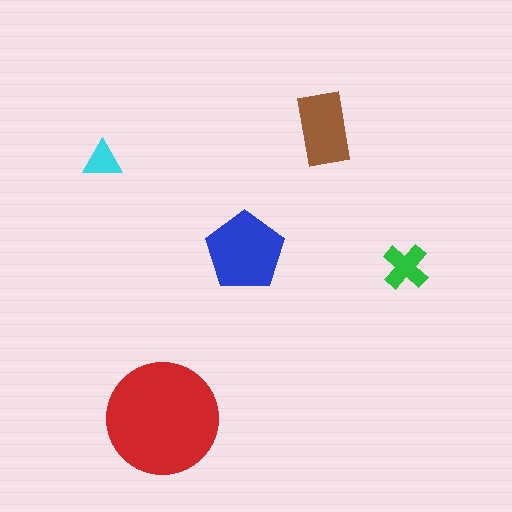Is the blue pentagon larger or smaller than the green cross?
Larger.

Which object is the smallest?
The cyan triangle.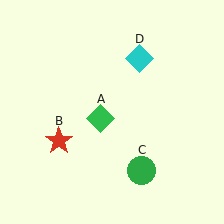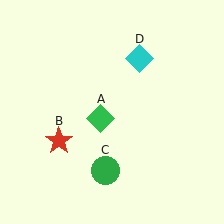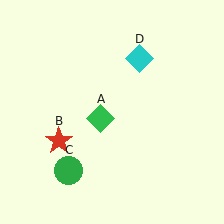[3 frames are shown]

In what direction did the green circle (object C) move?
The green circle (object C) moved left.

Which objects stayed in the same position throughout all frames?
Green diamond (object A) and red star (object B) and cyan diamond (object D) remained stationary.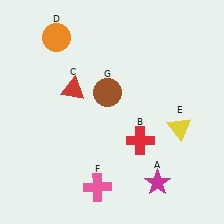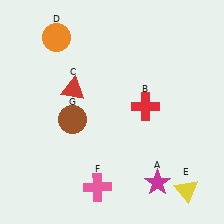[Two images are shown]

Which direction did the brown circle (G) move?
The brown circle (G) moved left.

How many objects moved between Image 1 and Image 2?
3 objects moved between the two images.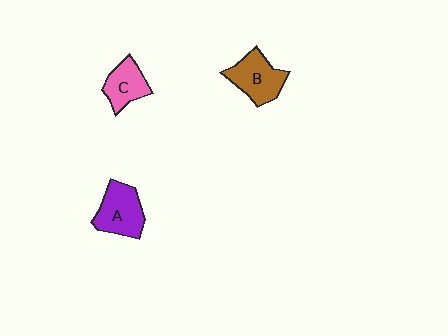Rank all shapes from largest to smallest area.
From largest to smallest: A (purple), B (brown), C (pink).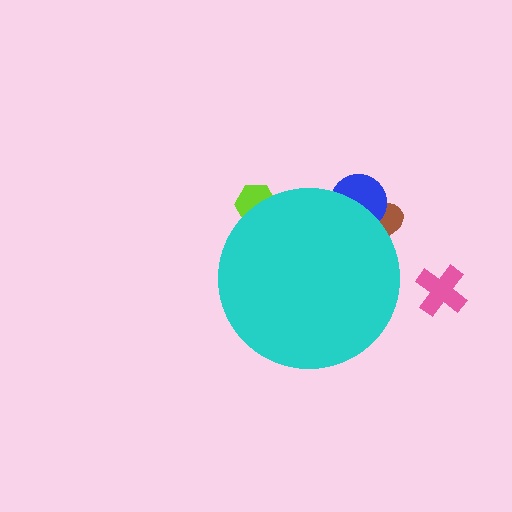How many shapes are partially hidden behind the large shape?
3 shapes are partially hidden.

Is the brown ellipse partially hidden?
Yes, the brown ellipse is partially hidden behind the cyan circle.